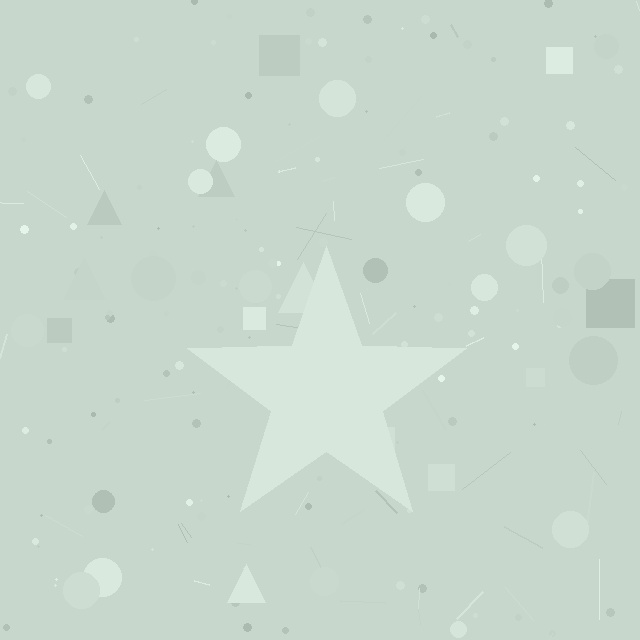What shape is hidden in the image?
A star is hidden in the image.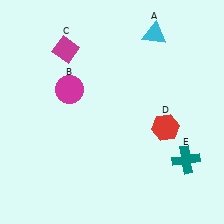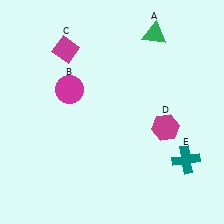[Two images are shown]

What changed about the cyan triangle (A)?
In Image 1, A is cyan. In Image 2, it changed to green.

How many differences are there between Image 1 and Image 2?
There are 2 differences between the two images.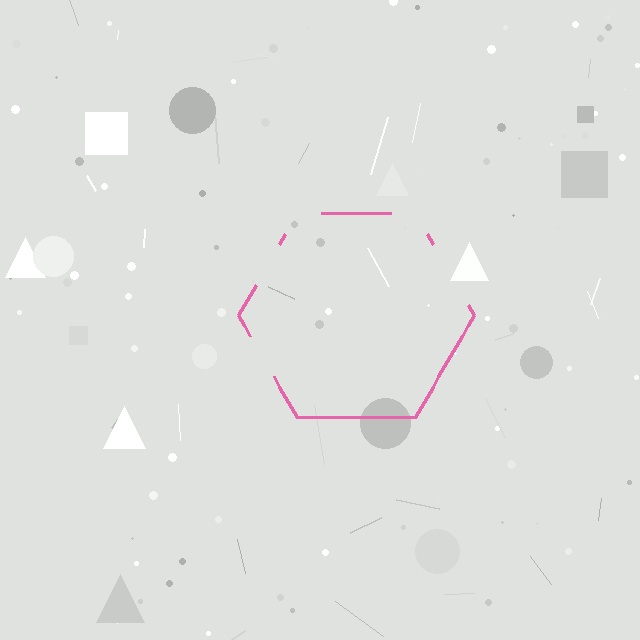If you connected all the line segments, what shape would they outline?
They would outline a hexagon.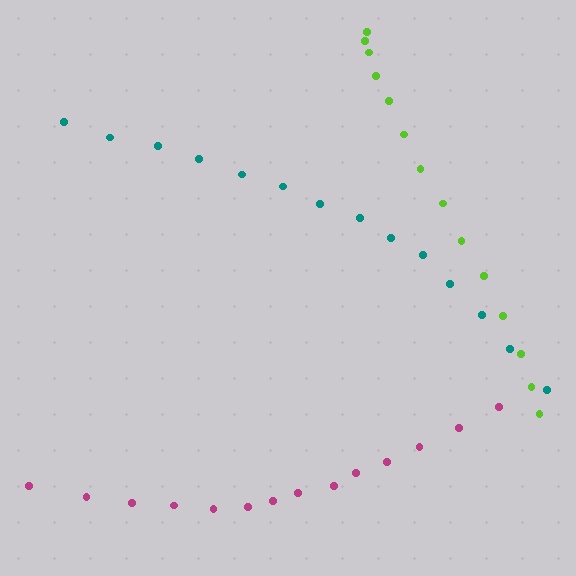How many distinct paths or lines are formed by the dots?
There are 3 distinct paths.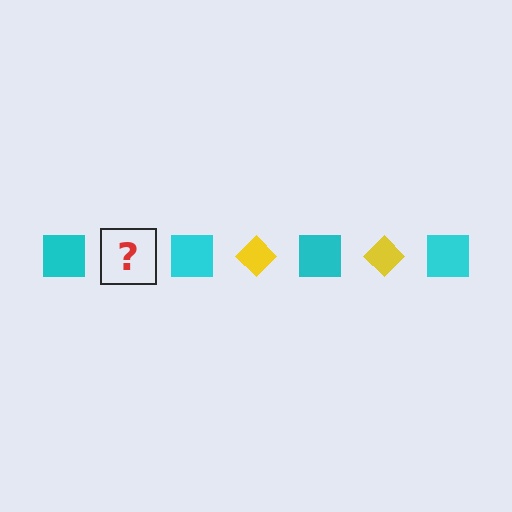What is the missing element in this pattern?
The missing element is a yellow diamond.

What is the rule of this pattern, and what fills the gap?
The rule is that the pattern alternates between cyan square and yellow diamond. The gap should be filled with a yellow diamond.